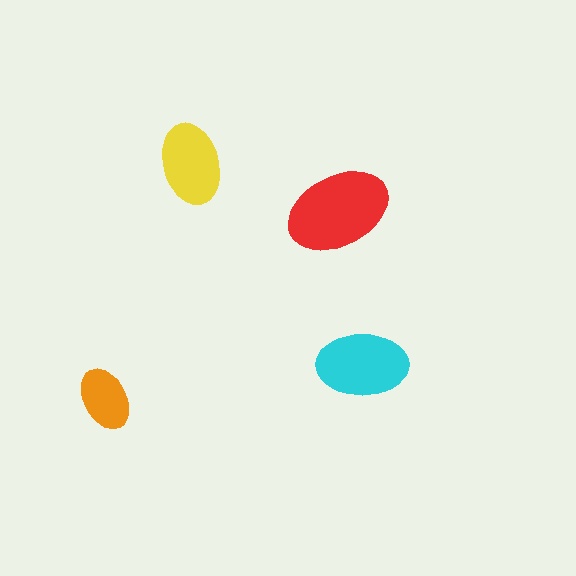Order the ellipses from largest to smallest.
the red one, the cyan one, the yellow one, the orange one.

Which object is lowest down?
The orange ellipse is bottommost.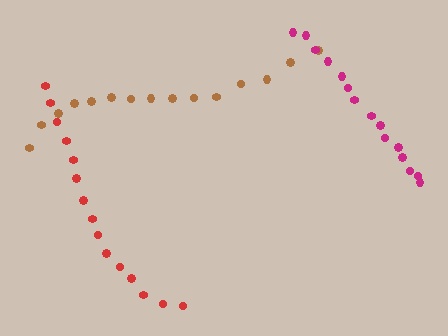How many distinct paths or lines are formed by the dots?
There are 3 distinct paths.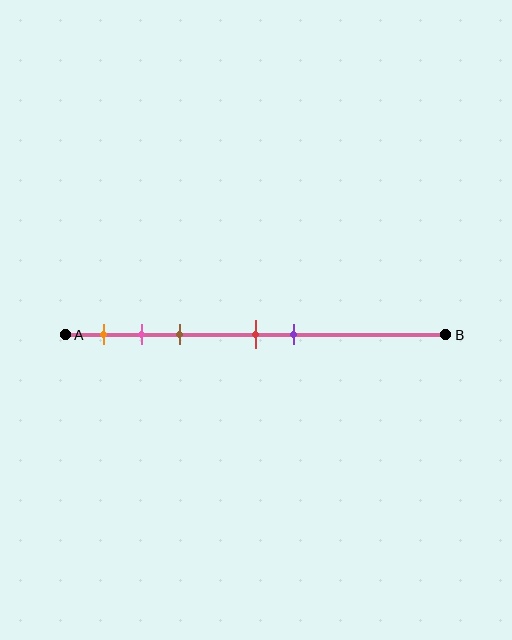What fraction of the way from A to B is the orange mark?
The orange mark is approximately 10% (0.1) of the way from A to B.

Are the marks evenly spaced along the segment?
No, the marks are not evenly spaced.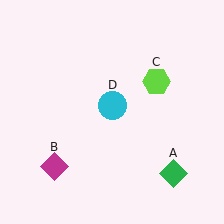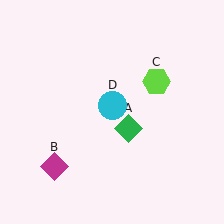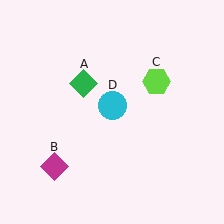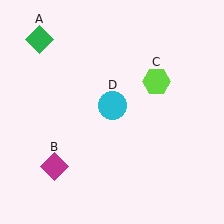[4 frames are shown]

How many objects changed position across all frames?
1 object changed position: green diamond (object A).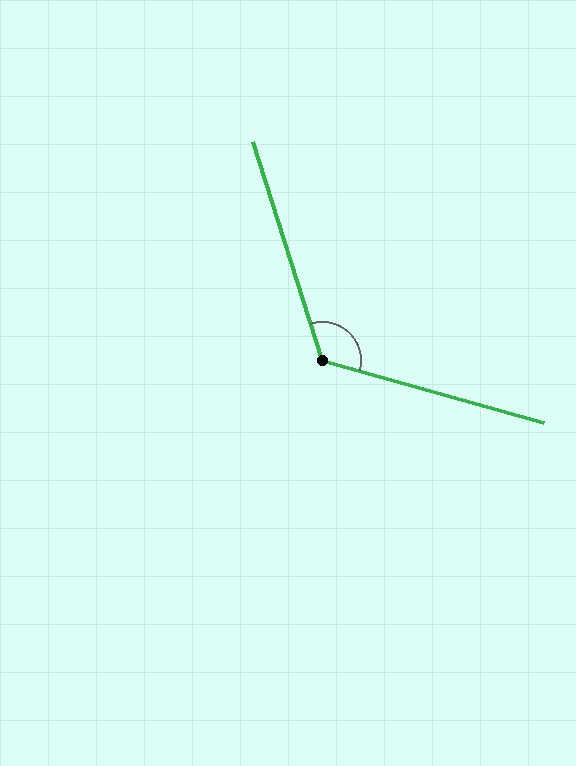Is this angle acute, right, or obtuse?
It is obtuse.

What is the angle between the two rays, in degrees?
Approximately 123 degrees.